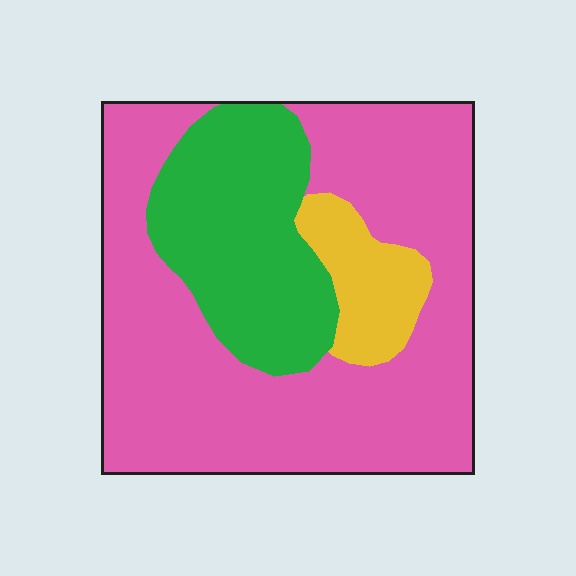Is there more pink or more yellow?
Pink.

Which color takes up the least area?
Yellow, at roughly 10%.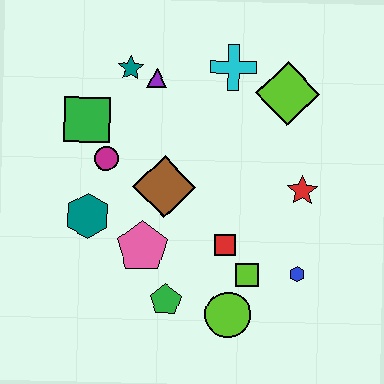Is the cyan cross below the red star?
No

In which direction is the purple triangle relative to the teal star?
The purple triangle is to the right of the teal star.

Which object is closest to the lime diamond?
The cyan cross is closest to the lime diamond.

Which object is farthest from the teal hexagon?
The lime diamond is farthest from the teal hexagon.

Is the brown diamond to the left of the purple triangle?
No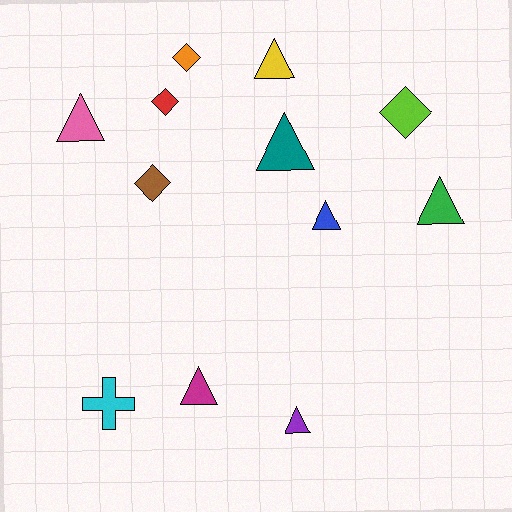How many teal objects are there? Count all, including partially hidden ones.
There is 1 teal object.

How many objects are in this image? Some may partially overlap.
There are 12 objects.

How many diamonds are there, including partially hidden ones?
There are 4 diamonds.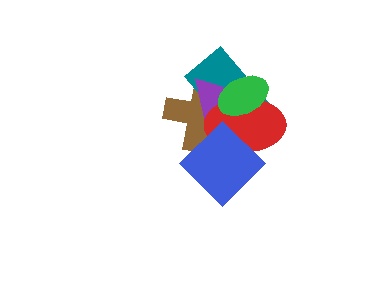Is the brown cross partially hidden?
Yes, it is partially covered by another shape.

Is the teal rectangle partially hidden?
Yes, it is partially covered by another shape.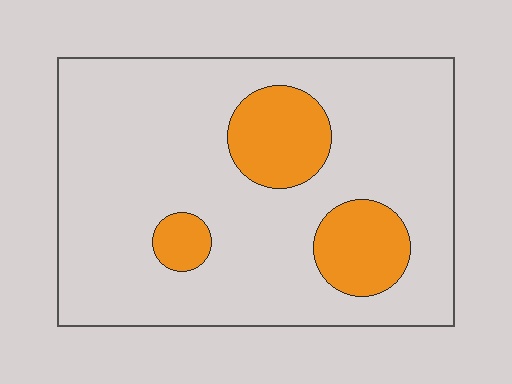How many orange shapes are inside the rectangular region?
3.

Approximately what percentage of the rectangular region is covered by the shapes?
Approximately 20%.